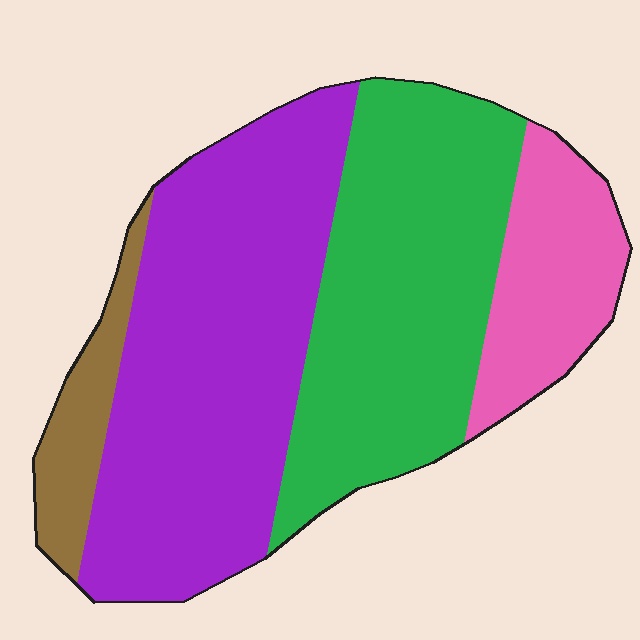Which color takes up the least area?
Brown, at roughly 10%.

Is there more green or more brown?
Green.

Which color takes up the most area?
Purple, at roughly 45%.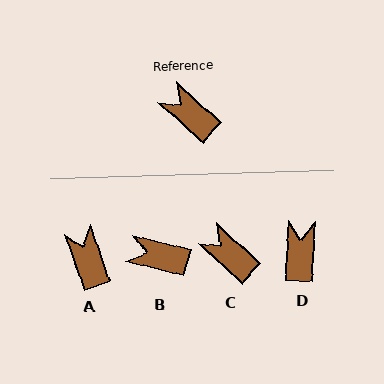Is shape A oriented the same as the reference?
No, it is off by about 28 degrees.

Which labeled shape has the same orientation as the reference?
C.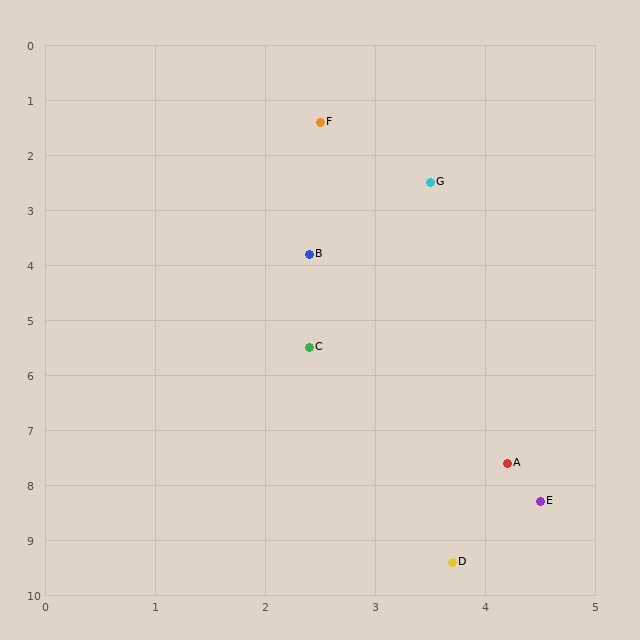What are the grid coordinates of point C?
Point C is at approximately (2.4, 5.5).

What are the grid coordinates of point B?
Point B is at approximately (2.4, 3.8).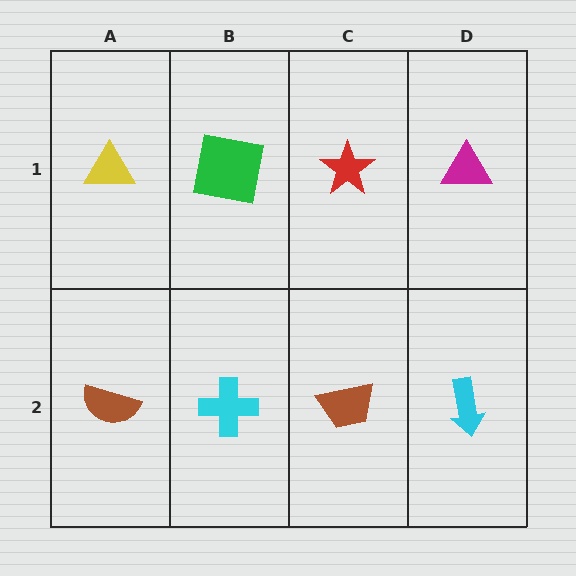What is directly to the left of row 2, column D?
A brown trapezoid.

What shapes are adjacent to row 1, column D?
A cyan arrow (row 2, column D), a red star (row 1, column C).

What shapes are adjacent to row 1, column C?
A brown trapezoid (row 2, column C), a green square (row 1, column B), a magenta triangle (row 1, column D).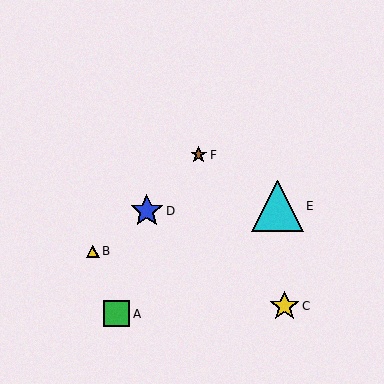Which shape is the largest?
The cyan triangle (labeled E) is the largest.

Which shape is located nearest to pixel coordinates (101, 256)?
The yellow triangle (labeled B) at (93, 251) is nearest to that location.